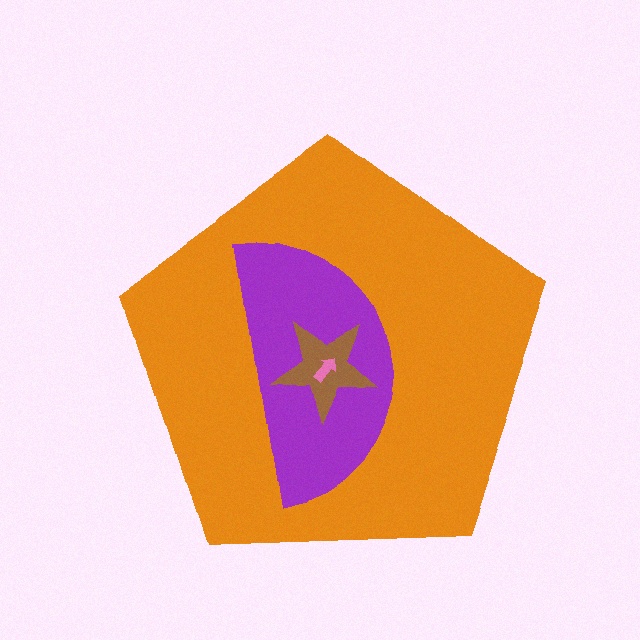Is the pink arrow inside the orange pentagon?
Yes.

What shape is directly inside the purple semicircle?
The brown star.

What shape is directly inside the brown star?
The pink arrow.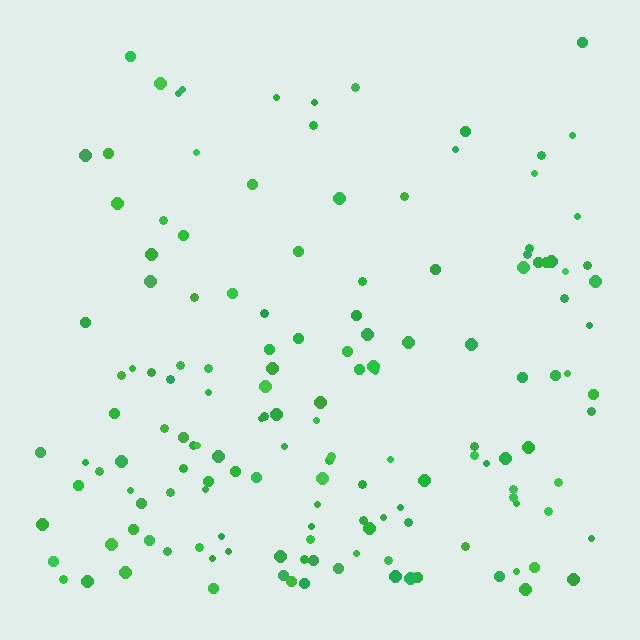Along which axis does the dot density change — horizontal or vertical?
Vertical.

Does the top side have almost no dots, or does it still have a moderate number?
Still a moderate number, just noticeably fewer than the bottom.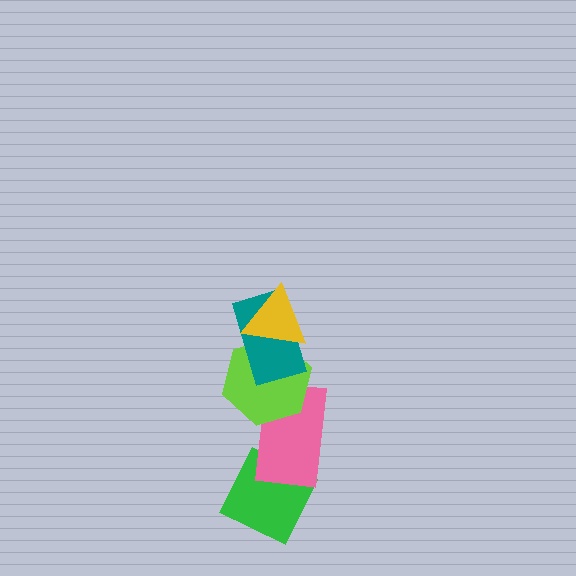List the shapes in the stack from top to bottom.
From top to bottom: the yellow triangle, the teal rectangle, the lime hexagon, the pink rectangle, the green diamond.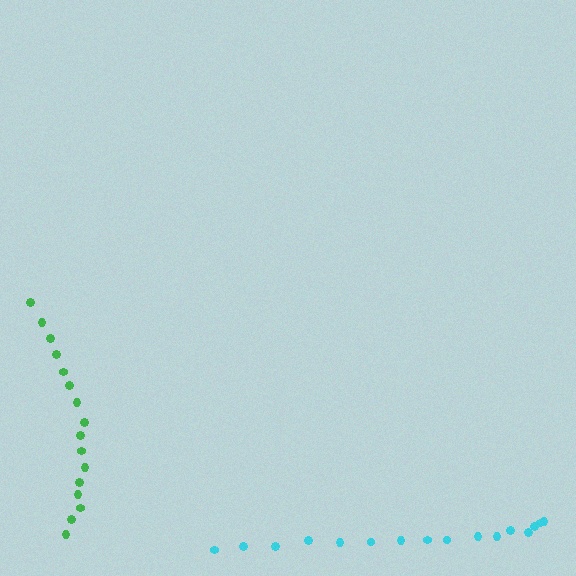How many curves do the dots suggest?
There are 2 distinct paths.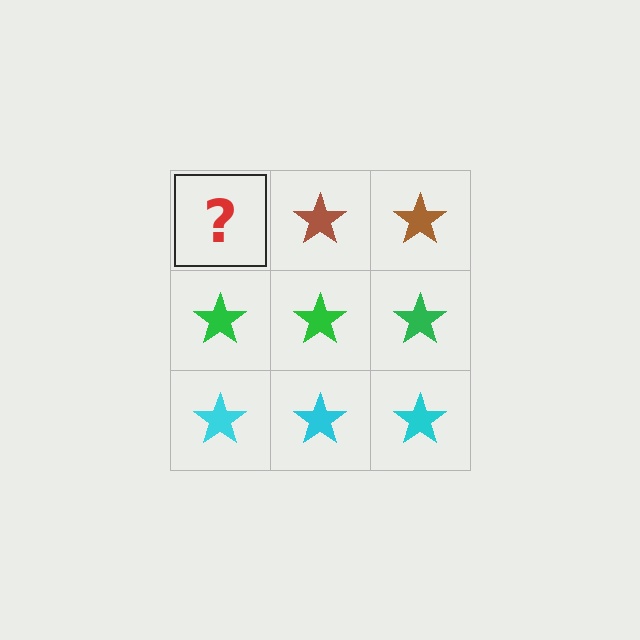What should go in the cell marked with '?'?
The missing cell should contain a brown star.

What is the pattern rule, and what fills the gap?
The rule is that each row has a consistent color. The gap should be filled with a brown star.